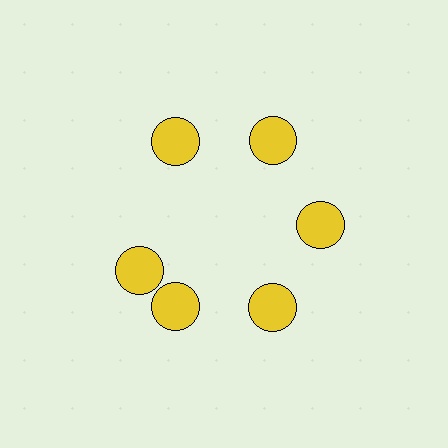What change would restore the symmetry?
The symmetry would be restored by rotating it back into even spacing with its neighbors so that all 6 circles sit at equal angles and equal distance from the center.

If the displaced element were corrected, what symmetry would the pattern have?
It would have 6-fold rotational symmetry — the pattern would map onto itself every 60 degrees.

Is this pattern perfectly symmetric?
No. The 6 yellow circles are arranged in a ring, but one element near the 9 o'clock position is rotated out of alignment along the ring, breaking the 6-fold rotational symmetry.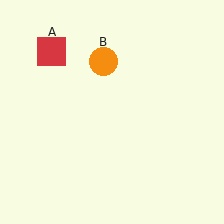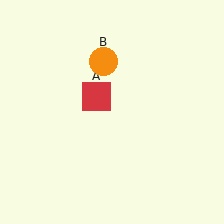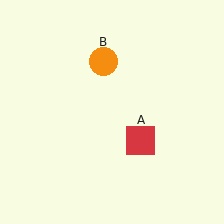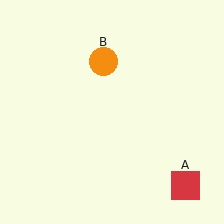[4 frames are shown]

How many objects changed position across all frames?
1 object changed position: red square (object A).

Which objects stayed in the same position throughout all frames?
Orange circle (object B) remained stationary.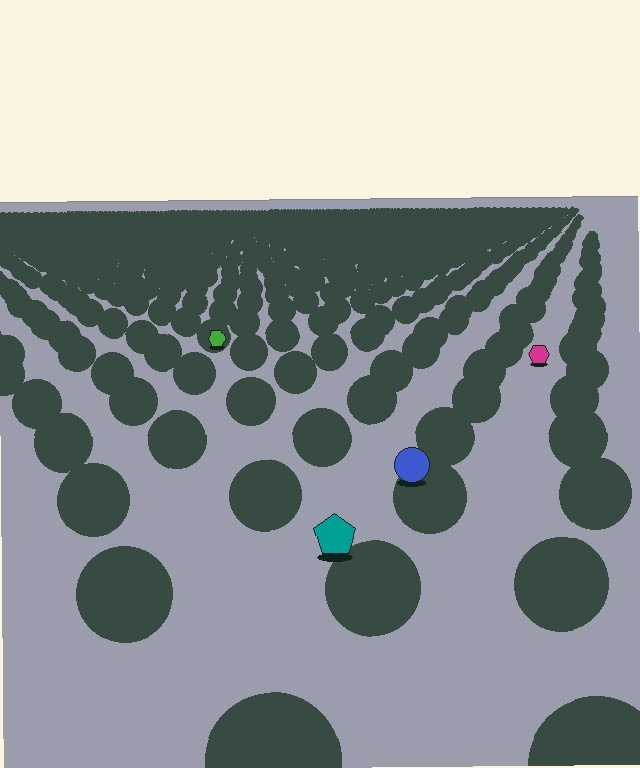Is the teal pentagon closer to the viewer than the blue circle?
Yes. The teal pentagon is closer — you can tell from the texture gradient: the ground texture is coarser near it.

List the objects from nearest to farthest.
From nearest to farthest: the teal pentagon, the blue circle, the magenta hexagon, the green hexagon.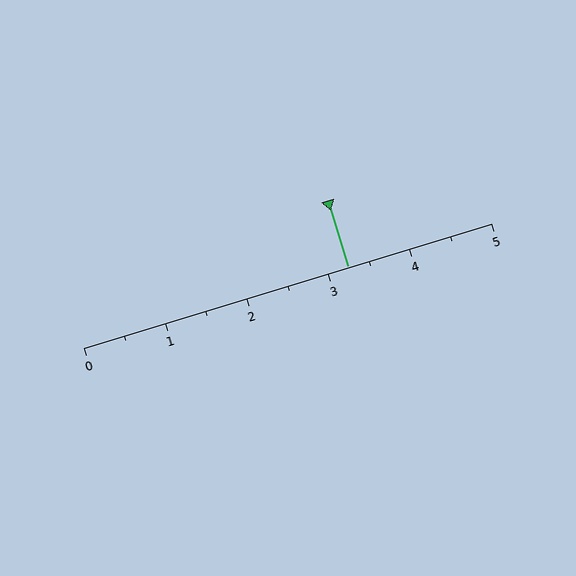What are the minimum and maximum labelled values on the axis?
The axis runs from 0 to 5.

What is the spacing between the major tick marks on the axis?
The major ticks are spaced 1 apart.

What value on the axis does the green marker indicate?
The marker indicates approximately 3.2.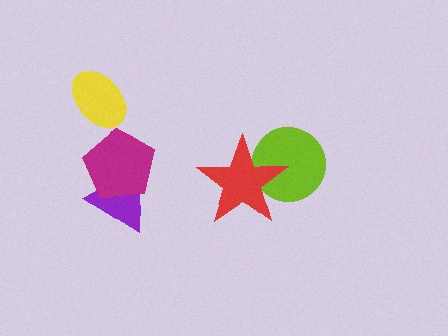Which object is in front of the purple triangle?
The magenta pentagon is in front of the purple triangle.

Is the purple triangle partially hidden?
Yes, it is partially covered by another shape.